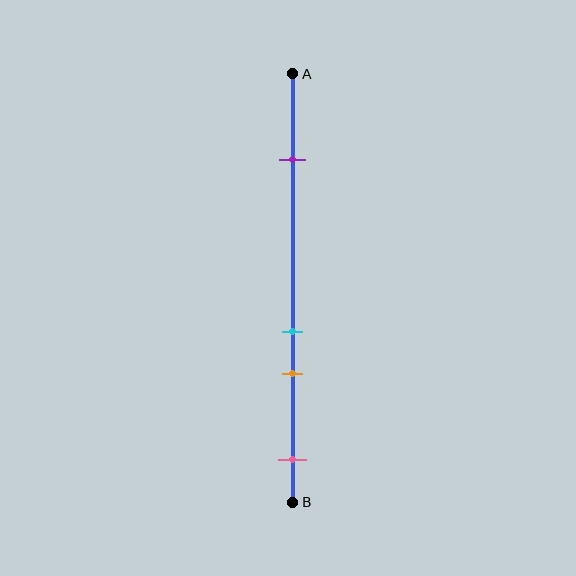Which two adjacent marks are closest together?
The cyan and orange marks are the closest adjacent pair.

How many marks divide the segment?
There are 4 marks dividing the segment.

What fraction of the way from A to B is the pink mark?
The pink mark is approximately 90% (0.9) of the way from A to B.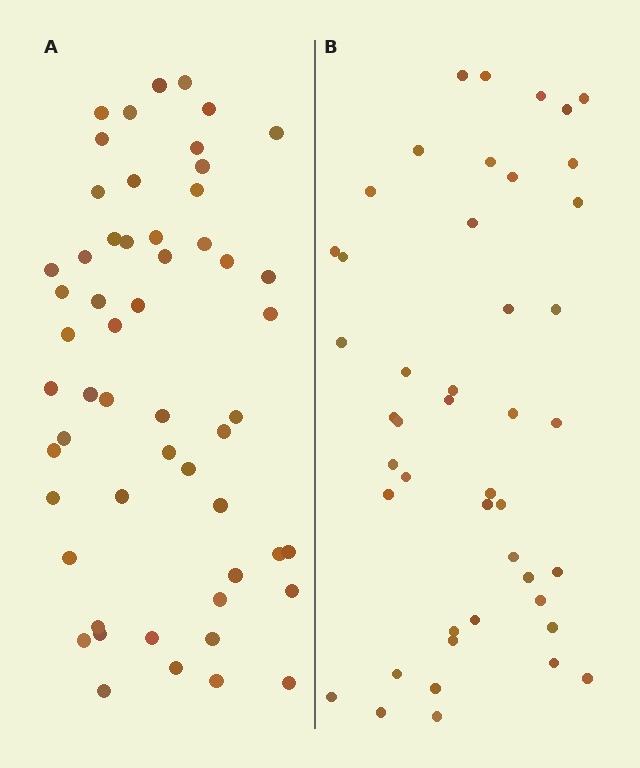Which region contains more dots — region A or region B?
Region A (the left region) has more dots.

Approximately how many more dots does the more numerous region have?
Region A has roughly 10 or so more dots than region B.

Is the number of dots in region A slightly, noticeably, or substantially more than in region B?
Region A has only slightly more — the two regions are fairly close. The ratio is roughly 1.2 to 1.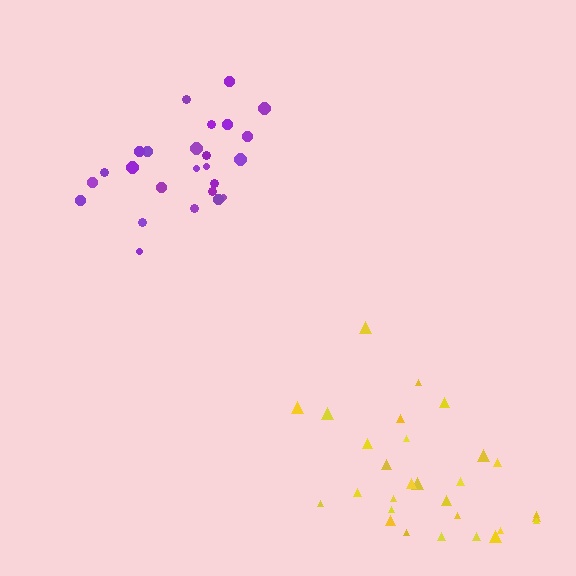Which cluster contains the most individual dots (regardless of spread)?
Yellow (29).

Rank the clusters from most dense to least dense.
purple, yellow.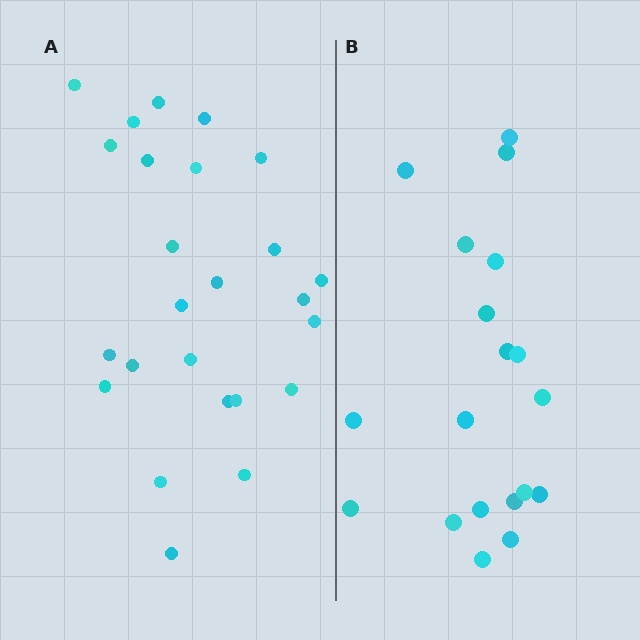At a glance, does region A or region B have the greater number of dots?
Region A (the left region) has more dots.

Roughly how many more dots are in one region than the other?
Region A has about 6 more dots than region B.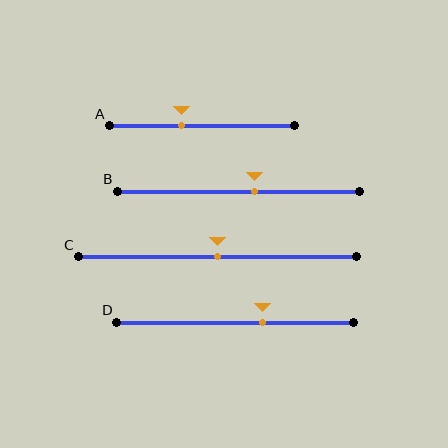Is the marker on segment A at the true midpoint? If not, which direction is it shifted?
No, the marker on segment A is shifted to the left by about 11% of the segment length.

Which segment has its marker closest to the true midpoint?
Segment C has its marker closest to the true midpoint.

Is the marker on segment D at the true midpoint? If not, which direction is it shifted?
No, the marker on segment D is shifted to the right by about 12% of the segment length.